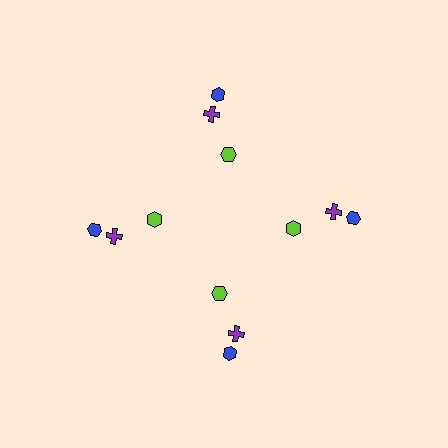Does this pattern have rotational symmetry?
Yes, this pattern has 4-fold rotational symmetry. It looks the same after rotating 90 degrees around the center.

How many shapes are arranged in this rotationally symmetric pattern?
There are 12 shapes, arranged in 4 groups of 3.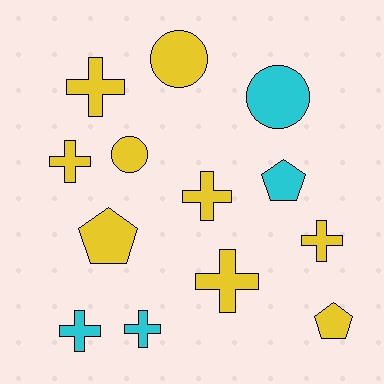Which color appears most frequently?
Yellow, with 9 objects.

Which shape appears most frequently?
Cross, with 7 objects.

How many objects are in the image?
There are 13 objects.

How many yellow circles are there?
There are 2 yellow circles.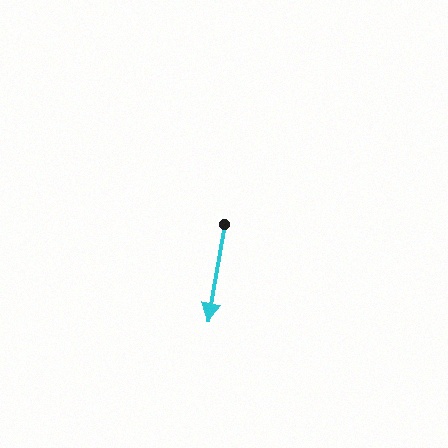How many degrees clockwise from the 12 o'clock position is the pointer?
Approximately 189 degrees.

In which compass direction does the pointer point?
South.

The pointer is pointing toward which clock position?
Roughly 6 o'clock.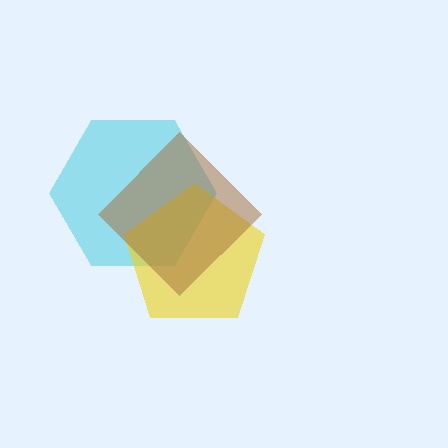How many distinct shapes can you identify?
There are 3 distinct shapes: a cyan hexagon, a yellow pentagon, a brown diamond.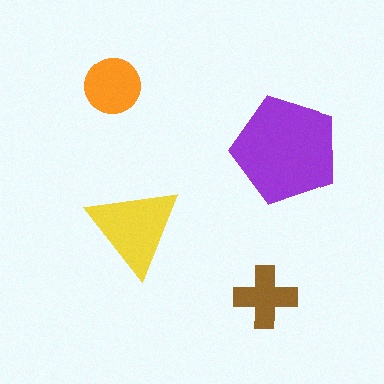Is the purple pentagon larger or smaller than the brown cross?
Larger.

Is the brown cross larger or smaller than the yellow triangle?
Smaller.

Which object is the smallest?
The brown cross.